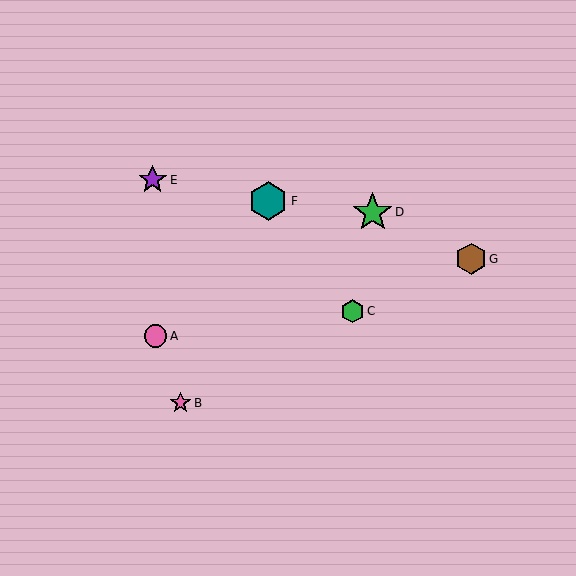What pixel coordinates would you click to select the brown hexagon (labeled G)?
Click at (471, 259) to select the brown hexagon G.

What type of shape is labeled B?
Shape B is a pink star.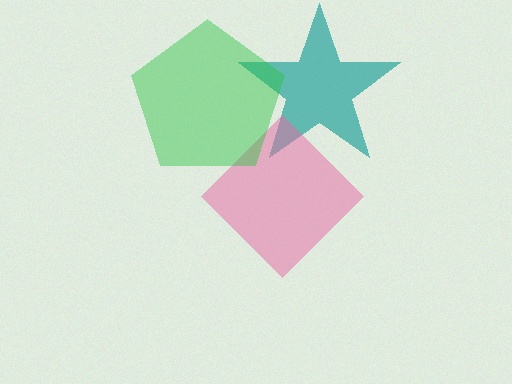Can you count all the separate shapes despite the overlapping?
Yes, there are 3 separate shapes.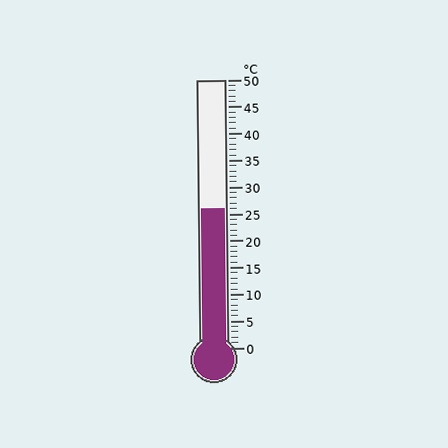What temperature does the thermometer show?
The thermometer shows approximately 26°C.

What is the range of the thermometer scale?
The thermometer scale ranges from 0°C to 50°C.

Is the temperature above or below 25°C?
The temperature is above 25°C.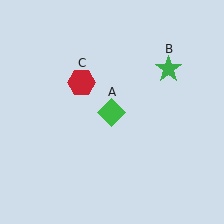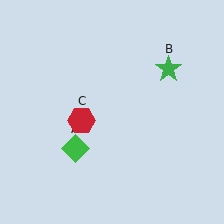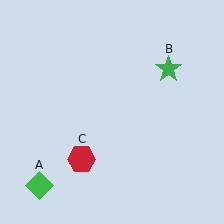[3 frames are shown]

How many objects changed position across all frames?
2 objects changed position: green diamond (object A), red hexagon (object C).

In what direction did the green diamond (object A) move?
The green diamond (object A) moved down and to the left.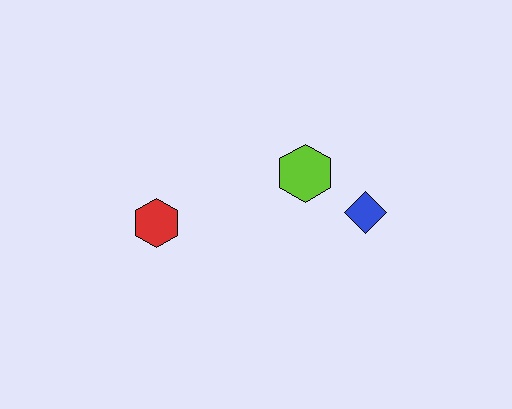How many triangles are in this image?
There are no triangles.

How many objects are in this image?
There are 3 objects.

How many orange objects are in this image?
There are no orange objects.